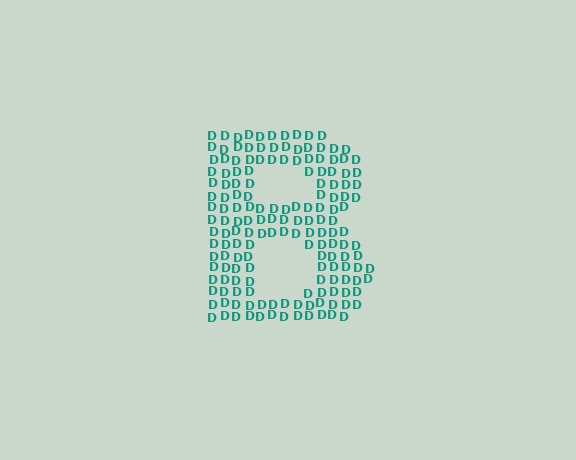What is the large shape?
The large shape is the letter B.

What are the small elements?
The small elements are letter D's.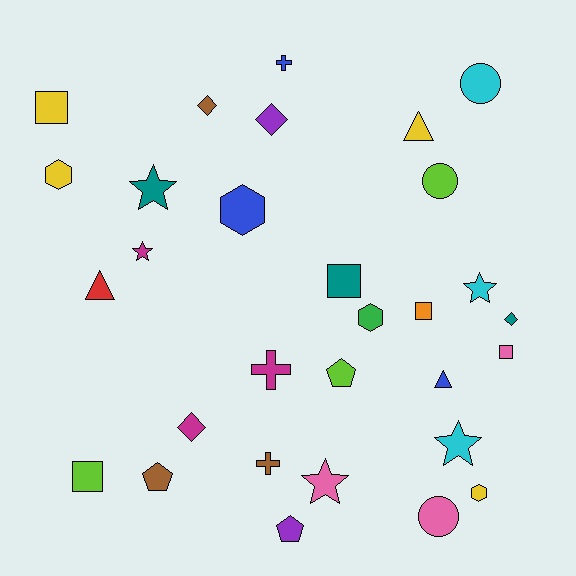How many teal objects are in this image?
There are 3 teal objects.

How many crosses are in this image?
There are 3 crosses.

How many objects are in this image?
There are 30 objects.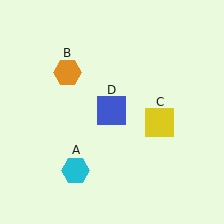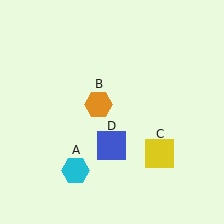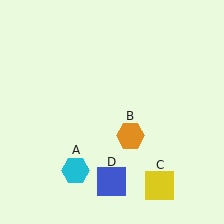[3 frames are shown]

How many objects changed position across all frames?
3 objects changed position: orange hexagon (object B), yellow square (object C), blue square (object D).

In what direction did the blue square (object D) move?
The blue square (object D) moved down.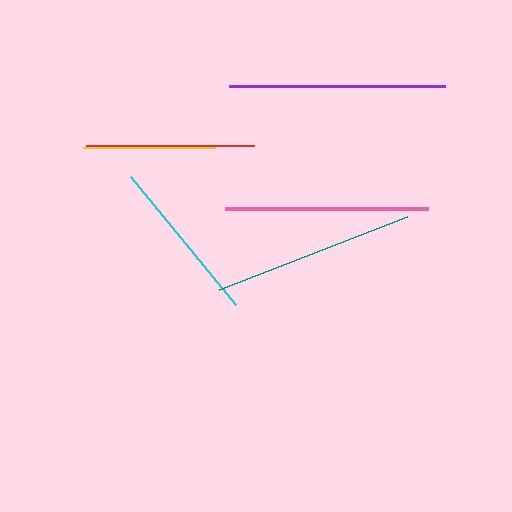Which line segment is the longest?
The purple line is the longest at approximately 216 pixels.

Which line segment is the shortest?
The yellow line is the shortest at approximately 133 pixels.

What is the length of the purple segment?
The purple segment is approximately 216 pixels long.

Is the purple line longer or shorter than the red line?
The purple line is longer than the red line.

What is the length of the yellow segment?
The yellow segment is approximately 133 pixels long.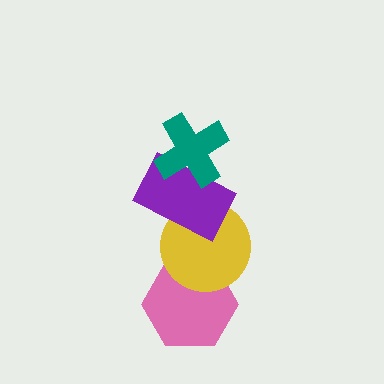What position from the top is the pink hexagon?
The pink hexagon is 4th from the top.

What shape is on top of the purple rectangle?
The teal cross is on top of the purple rectangle.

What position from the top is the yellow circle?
The yellow circle is 3rd from the top.